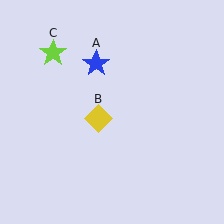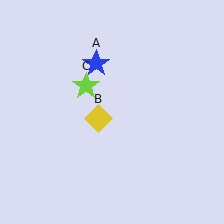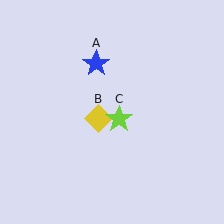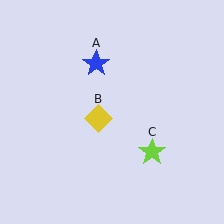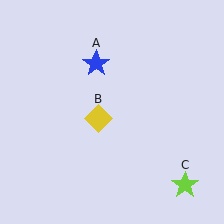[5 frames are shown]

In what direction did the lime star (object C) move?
The lime star (object C) moved down and to the right.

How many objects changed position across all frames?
1 object changed position: lime star (object C).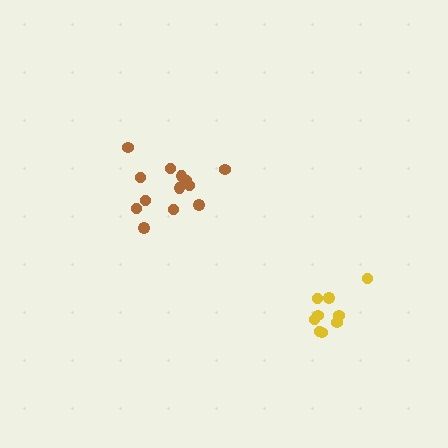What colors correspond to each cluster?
The clusters are colored: yellow, brown.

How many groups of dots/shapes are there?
There are 2 groups.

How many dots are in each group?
Group 1: 9 dots, Group 2: 13 dots (22 total).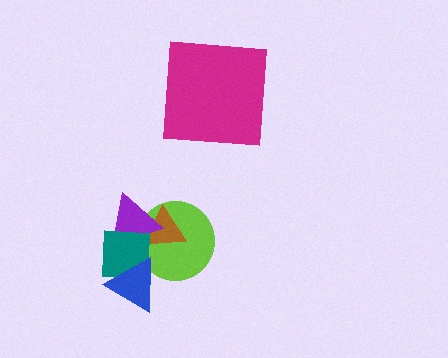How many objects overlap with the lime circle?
4 objects overlap with the lime circle.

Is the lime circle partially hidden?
Yes, it is partially covered by another shape.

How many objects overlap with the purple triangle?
3 objects overlap with the purple triangle.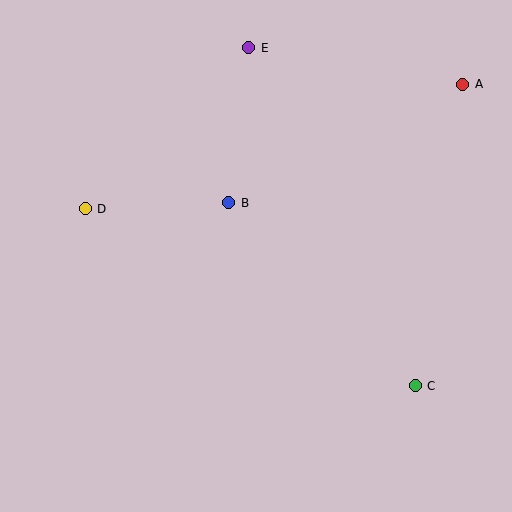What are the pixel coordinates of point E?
Point E is at (249, 48).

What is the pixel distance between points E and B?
The distance between E and B is 156 pixels.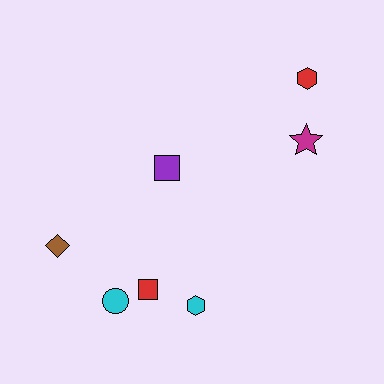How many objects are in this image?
There are 7 objects.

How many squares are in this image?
There are 2 squares.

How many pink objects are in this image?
There are no pink objects.